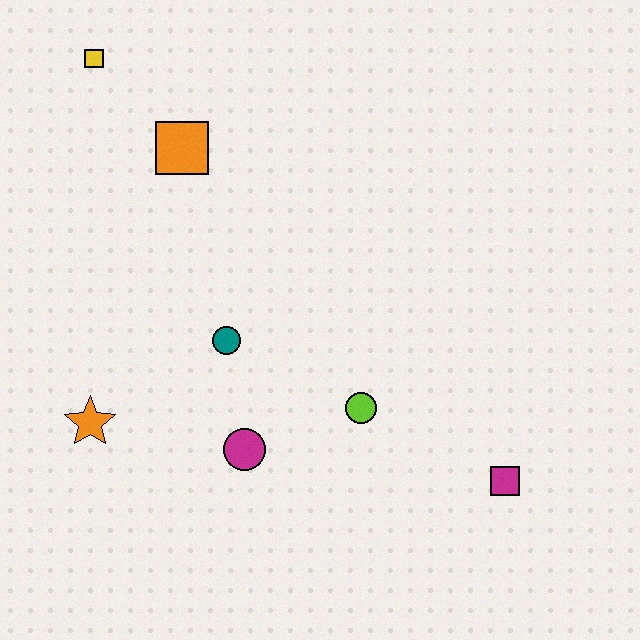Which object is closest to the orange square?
The yellow square is closest to the orange square.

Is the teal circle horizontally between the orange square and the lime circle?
Yes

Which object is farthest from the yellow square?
The magenta square is farthest from the yellow square.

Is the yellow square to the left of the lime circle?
Yes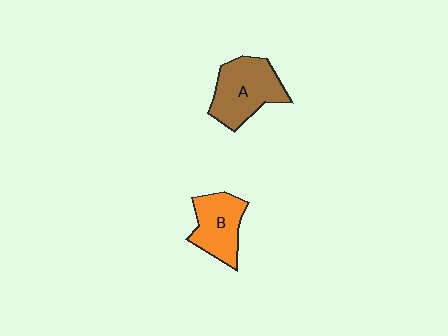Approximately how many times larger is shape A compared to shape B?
Approximately 1.3 times.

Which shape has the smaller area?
Shape B (orange).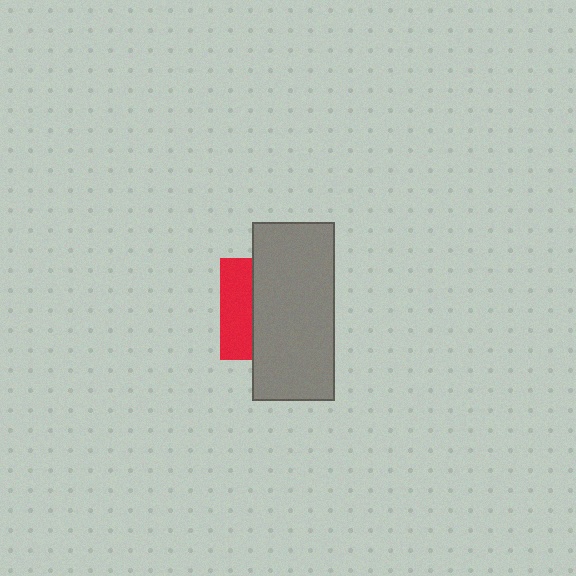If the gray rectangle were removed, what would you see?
You would see the complete red square.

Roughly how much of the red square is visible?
A small part of it is visible (roughly 31%).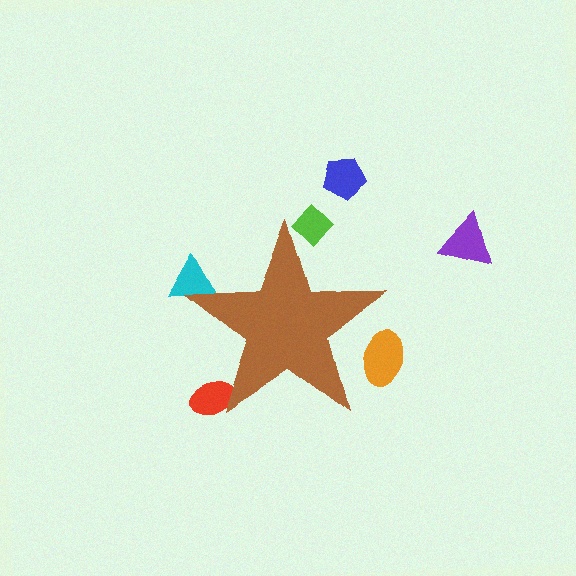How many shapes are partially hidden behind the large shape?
4 shapes are partially hidden.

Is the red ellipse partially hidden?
Yes, the red ellipse is partially hidden behind the brown star.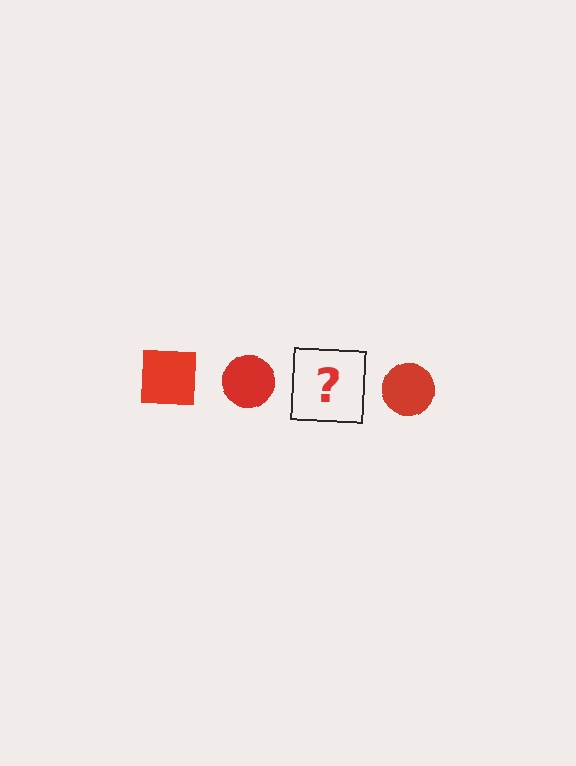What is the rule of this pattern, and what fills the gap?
The rule is that the pattern cycles through square, circle shapes in red. The gap should be filled with a red square.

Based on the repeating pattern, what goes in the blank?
The blank should be a red square.